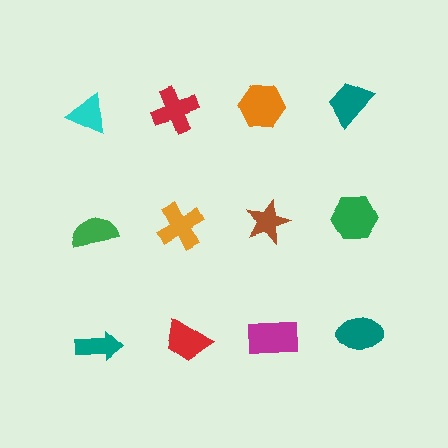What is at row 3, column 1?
A teal arrow.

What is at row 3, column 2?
A red trapezoid.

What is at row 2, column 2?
An orange cross.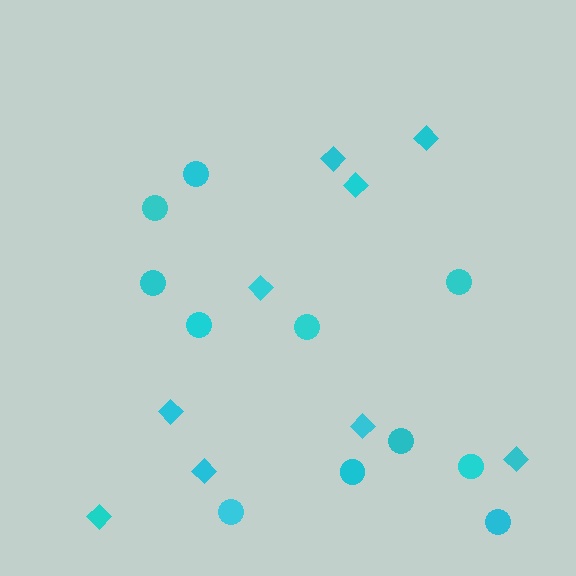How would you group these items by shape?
There are 2 groups: one group of circles (11) and one group of diamonds (9).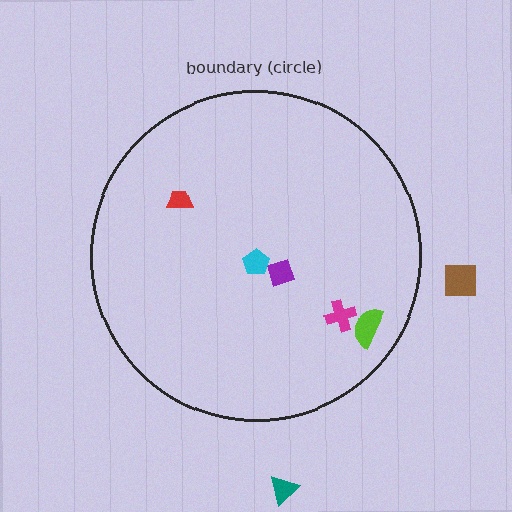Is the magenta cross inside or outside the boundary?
Inside.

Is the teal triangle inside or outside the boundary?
Outside.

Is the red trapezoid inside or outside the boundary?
Inside.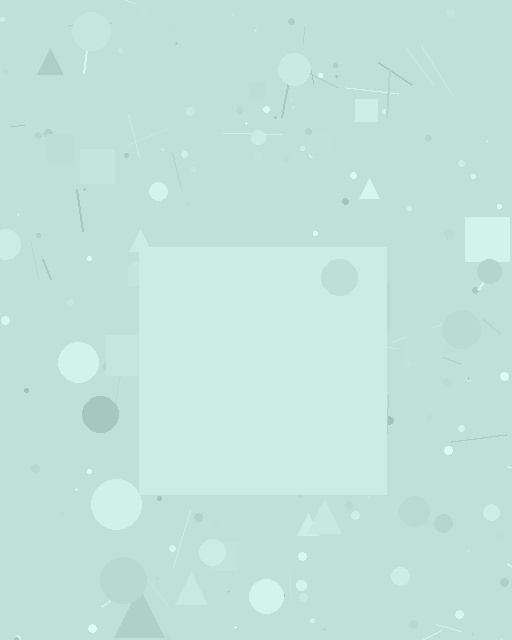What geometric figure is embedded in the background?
A square is embedded in the background.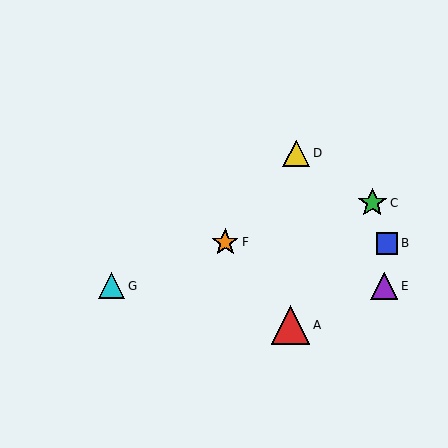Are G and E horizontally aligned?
Yes, both are at y≈286.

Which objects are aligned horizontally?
Objects E, G are aligned horizontally.